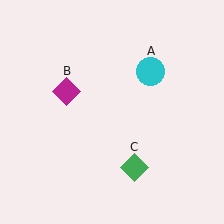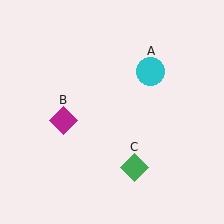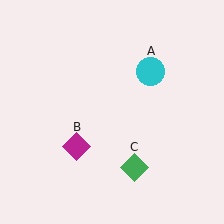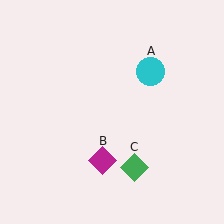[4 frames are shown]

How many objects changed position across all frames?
1 object changed position: magenta diamond (object B).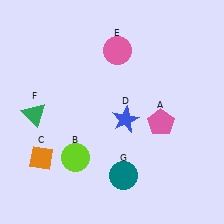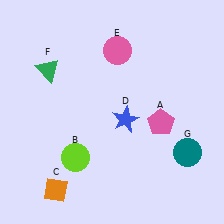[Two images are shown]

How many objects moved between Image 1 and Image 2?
3 objects moved between the two images.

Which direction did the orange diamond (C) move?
The orange diamond (C) moved down.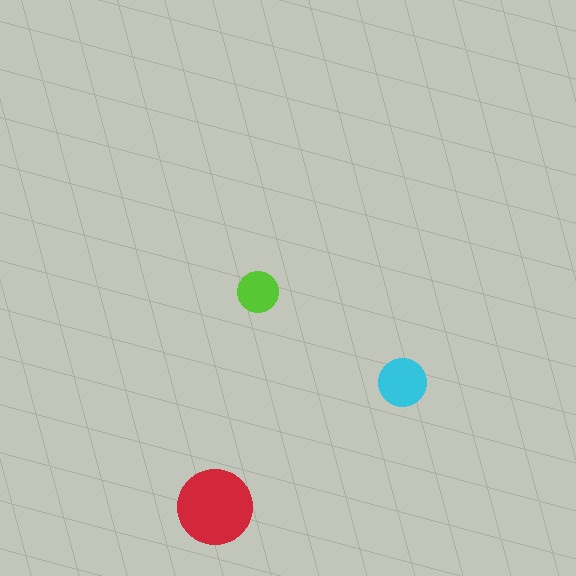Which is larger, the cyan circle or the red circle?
The red one.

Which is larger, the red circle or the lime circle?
The red one.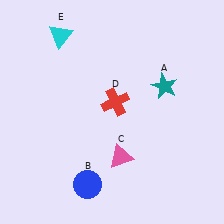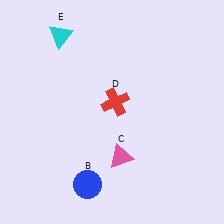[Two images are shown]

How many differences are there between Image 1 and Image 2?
There is 1 difference between the two images.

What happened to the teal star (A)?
The teal star (A) was removed in Image 2. It was in the top-right area of Image 1.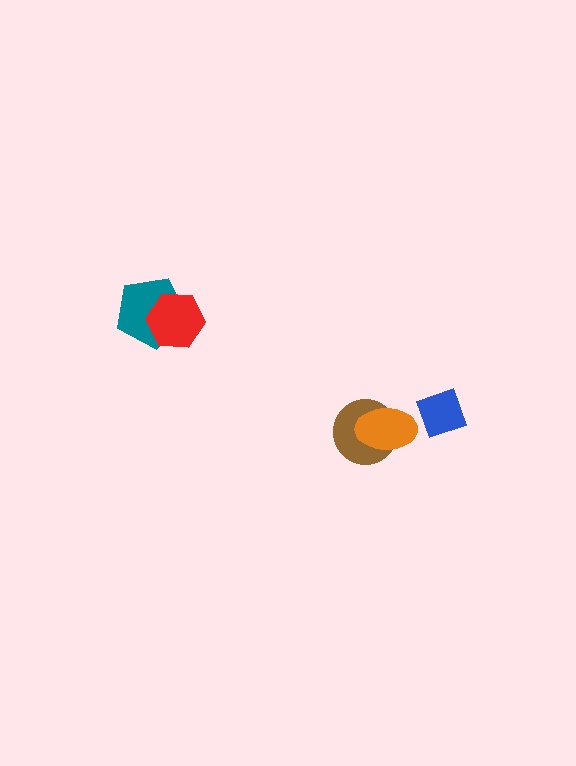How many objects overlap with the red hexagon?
1 object overlaps with the red hexagon.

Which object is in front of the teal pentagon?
The red hexagon is in front of the teal pentagon.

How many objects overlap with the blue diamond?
0 objects overlap with the blue diamond.